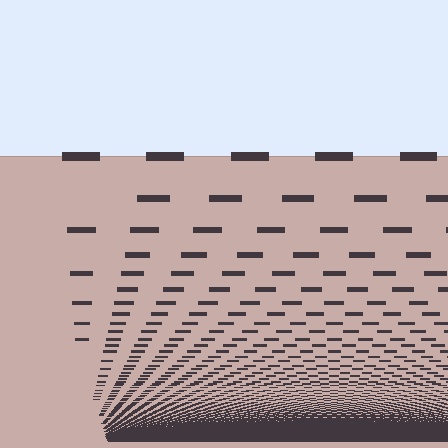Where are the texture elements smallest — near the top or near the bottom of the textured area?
Near the bottom.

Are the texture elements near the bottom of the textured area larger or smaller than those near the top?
Smaller. The gradient is inverted — elements near the bottom are smaller and denser.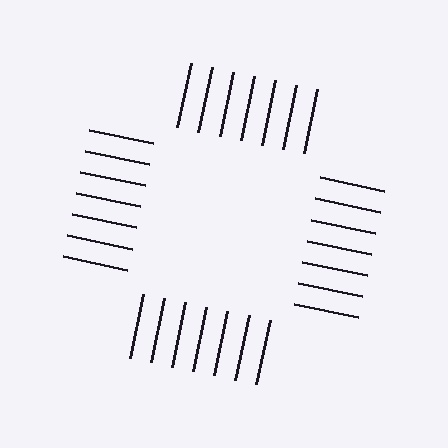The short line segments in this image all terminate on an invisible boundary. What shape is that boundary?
An illusory square — the line segments terminate on its edges but no continuous stroke is drawn.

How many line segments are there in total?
28 — 7 along each of the 4 edges.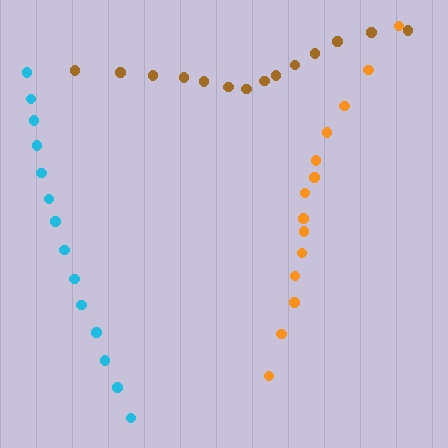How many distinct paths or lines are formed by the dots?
There are 3 distinct paths.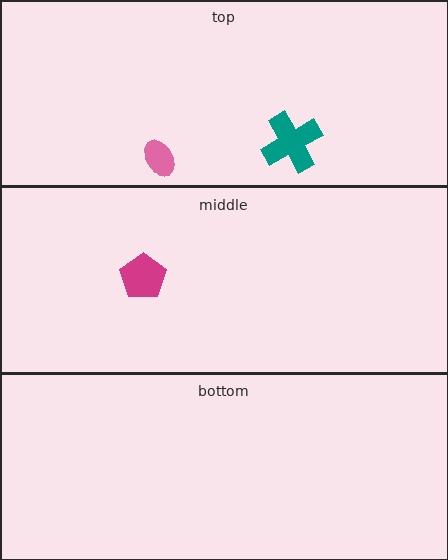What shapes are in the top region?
The pink ellipse, the teal cross.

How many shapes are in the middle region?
1.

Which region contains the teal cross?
The top region.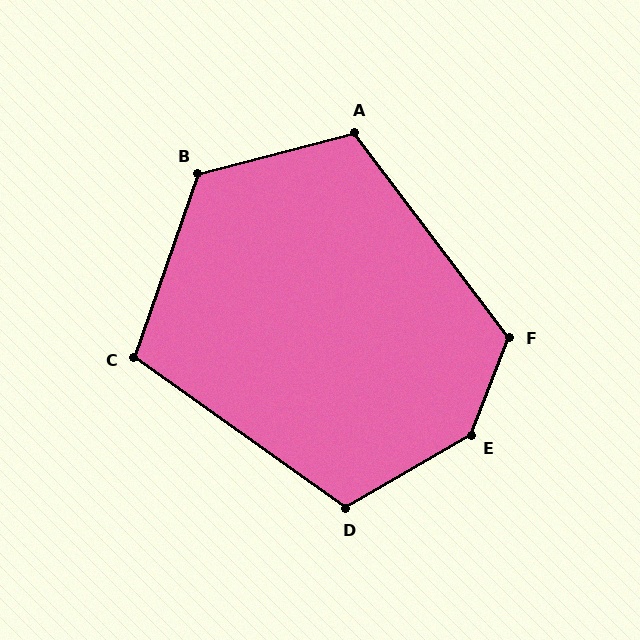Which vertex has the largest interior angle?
E, at approximately 141 degrees.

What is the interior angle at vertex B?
Approximately 124 degrees (obtuse).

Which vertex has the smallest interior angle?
C, at approximately 106 degrees.